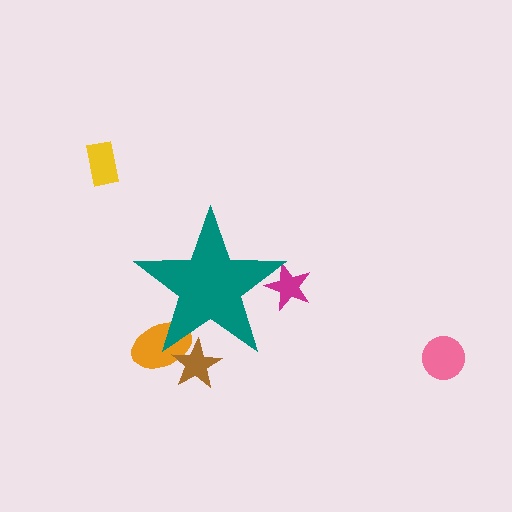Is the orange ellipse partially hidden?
Yes, the orange ellipse is partially hidden behind the teal star.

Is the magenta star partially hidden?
Yes, the magenta star is partially hidden behind the teal star.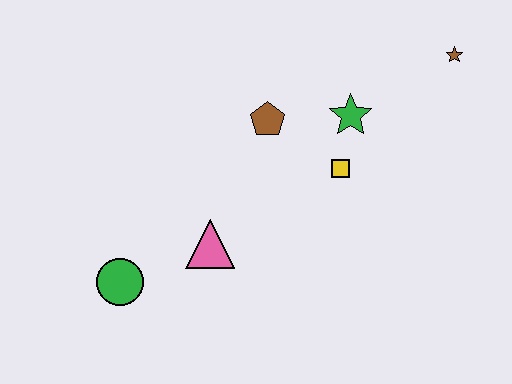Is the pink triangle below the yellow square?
Yes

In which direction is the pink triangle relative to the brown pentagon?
The pink triangle is below the brown pentagon.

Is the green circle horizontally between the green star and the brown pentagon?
No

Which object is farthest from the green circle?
The brown star is farthest from the green circle.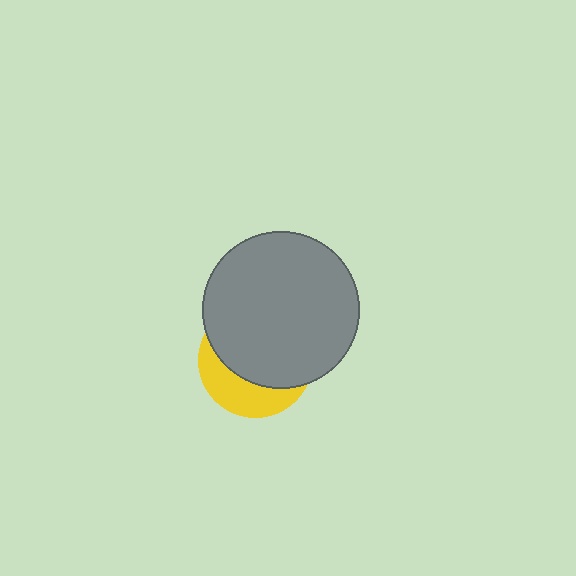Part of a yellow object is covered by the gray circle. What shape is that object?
It is a circle.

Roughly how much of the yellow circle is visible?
A small part of it is visible (roughly 34%).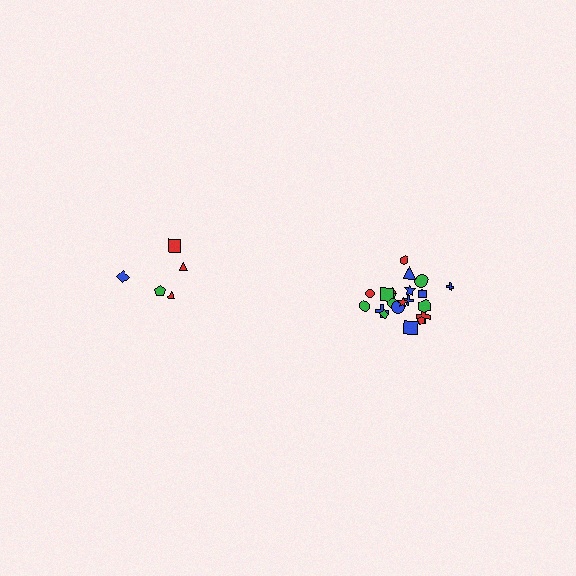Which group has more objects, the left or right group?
The right group.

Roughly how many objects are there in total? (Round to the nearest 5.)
Roughly 25 objects in total.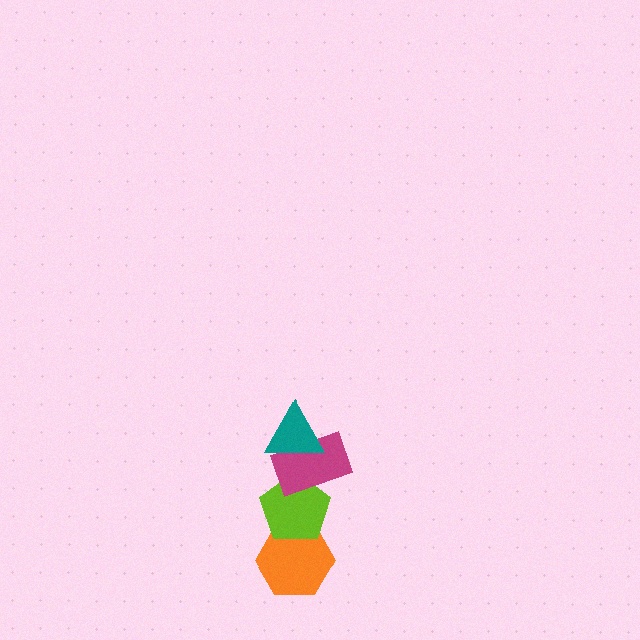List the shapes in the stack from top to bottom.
From top to bottom: the teal triangle, the magenta rectangle, the lime pentagon, the orange hexagon.